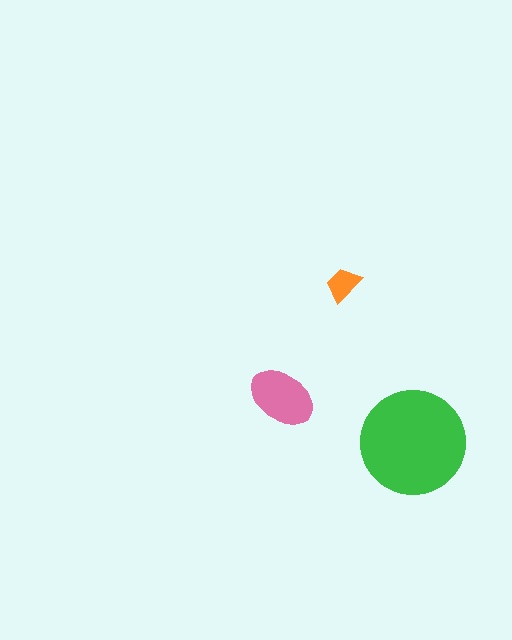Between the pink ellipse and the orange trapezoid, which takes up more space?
The pink ellipse.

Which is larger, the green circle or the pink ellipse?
The green circle.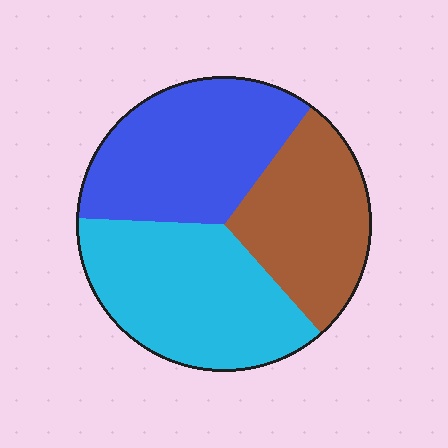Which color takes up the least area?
Brown, at roughly 30%.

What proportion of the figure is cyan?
Cyan covers around 35% of the figure.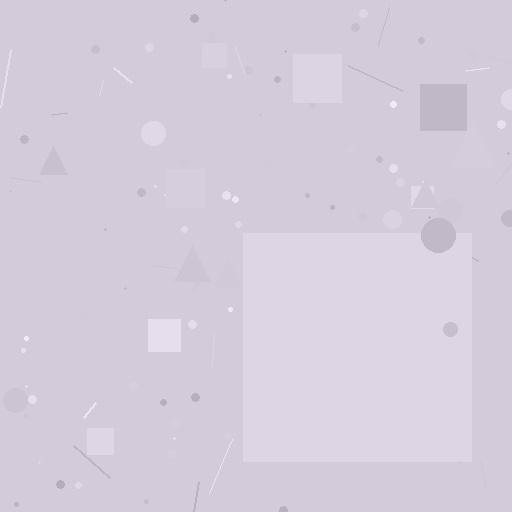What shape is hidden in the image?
A square is hidden in the image.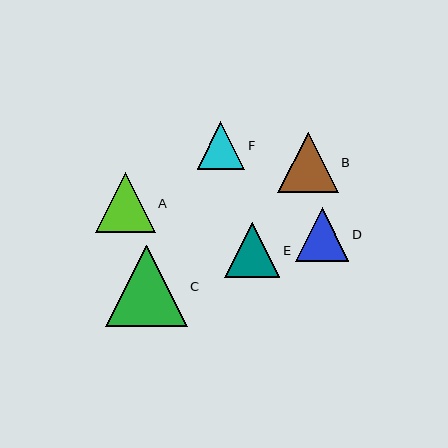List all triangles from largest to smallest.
From largest to smallest: C, B, A, E, D, F.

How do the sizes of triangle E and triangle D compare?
Triangle E and triangle D are approximately the same size.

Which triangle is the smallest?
Triangle F is the smallest with a size of approximately 48 pixels.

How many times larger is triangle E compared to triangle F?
Triangle E is approximately 1.2 times the size of triangle F.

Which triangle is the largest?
Triangle C is the largest with a size of approximately 82 pixels.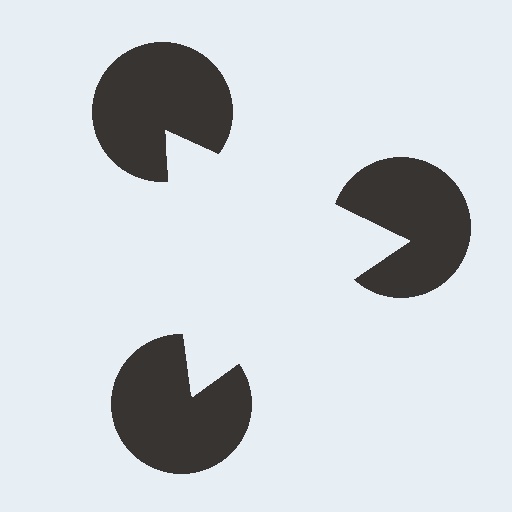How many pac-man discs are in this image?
There are 3 — one at each vertex of the illusory triangle.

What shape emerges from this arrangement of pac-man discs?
An illusory triangle — its edges are inferred from the aligned wedge cuts in the pac-man discs, not physically drawn.